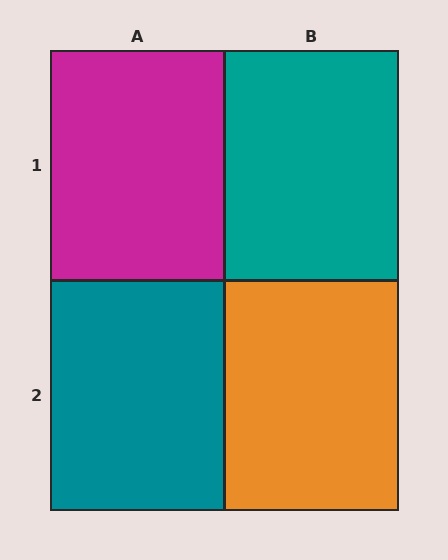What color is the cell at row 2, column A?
Teal.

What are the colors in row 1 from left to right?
Magenta, teal.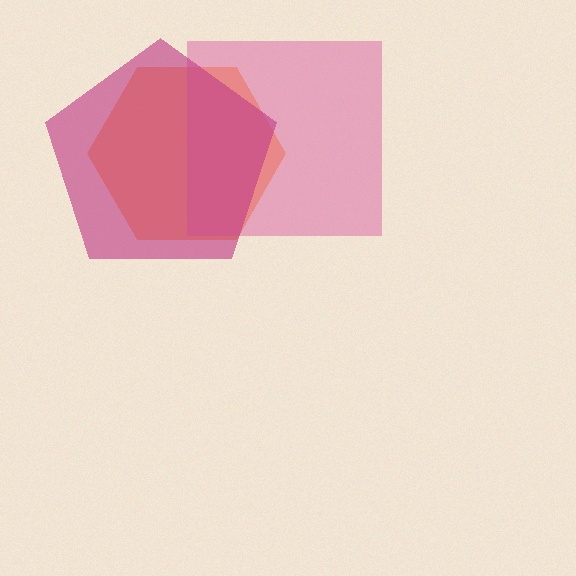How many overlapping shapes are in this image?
There are 3 overlapping shapes in the image.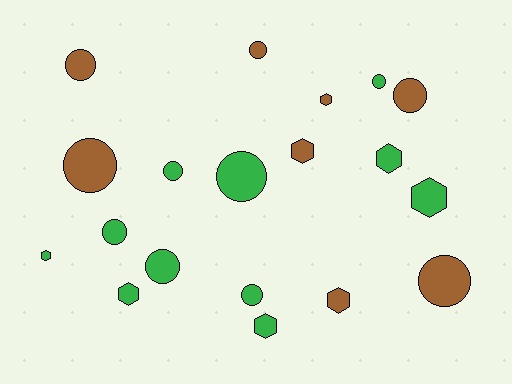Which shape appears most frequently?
Circle, with 11 objects.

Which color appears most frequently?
Green, with 11 objects.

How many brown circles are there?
There are 5 brown circles.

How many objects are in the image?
There are 19 objects.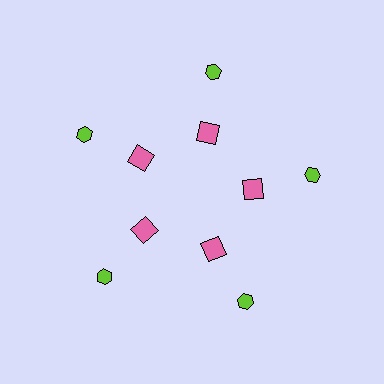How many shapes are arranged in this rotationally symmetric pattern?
There are 10 shapes, arranged in 5 groups of 2.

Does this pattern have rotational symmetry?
Yes, this pattern has 5-fold rotational symmetry. It looks the same after rotating 72 degrees around the center.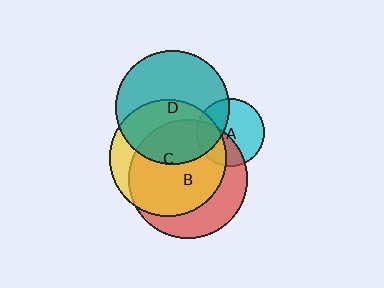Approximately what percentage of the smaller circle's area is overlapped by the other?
Approximately 40%.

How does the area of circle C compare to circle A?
Approximately 3.0 times.